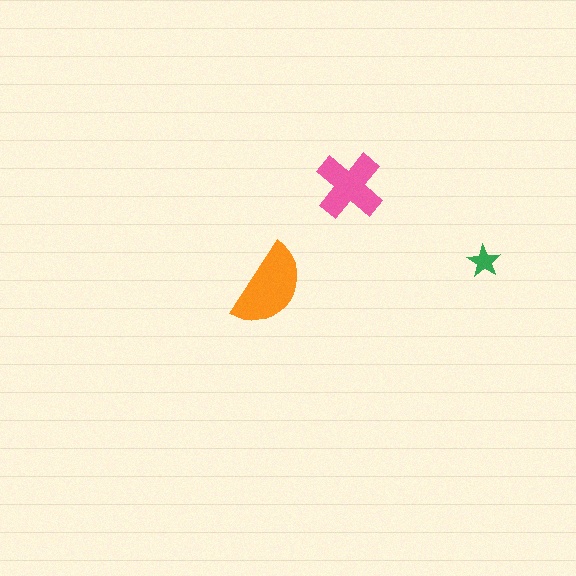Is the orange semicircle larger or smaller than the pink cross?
Larger.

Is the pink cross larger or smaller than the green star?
Larger.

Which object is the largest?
The orange semicircle.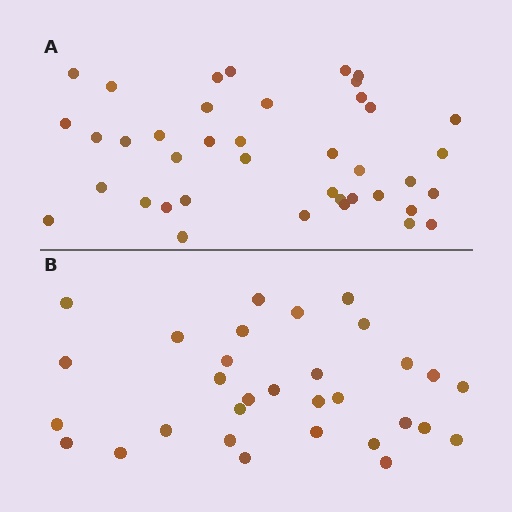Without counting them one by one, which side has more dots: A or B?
Region A (the top region) has more dots.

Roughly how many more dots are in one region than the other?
Region A has roughly 8 or so more dots than region B.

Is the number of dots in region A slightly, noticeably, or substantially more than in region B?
Region A has noticeably more, but not dramatically so. The ratio is roughly 1.3 to 1.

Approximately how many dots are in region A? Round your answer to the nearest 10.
About 40 dots.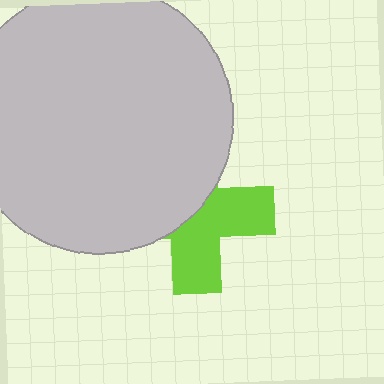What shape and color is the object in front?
The object in front is a light gray circle.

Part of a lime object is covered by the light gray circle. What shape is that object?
It is a cross.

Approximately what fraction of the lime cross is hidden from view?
Roughly 50% of the lime cross is hidden behind the light gray circle.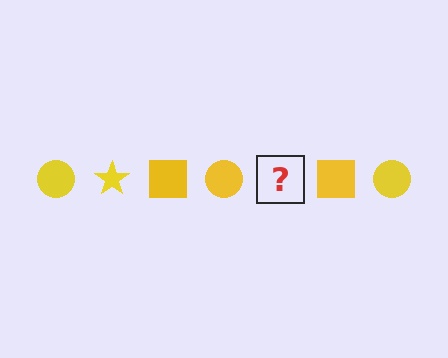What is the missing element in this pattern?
The missing element is a yellow star.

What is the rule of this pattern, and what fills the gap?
The rule is that the pattern cycles through circle, star, square shapes in yellow. The gap should be filled with a yellow star.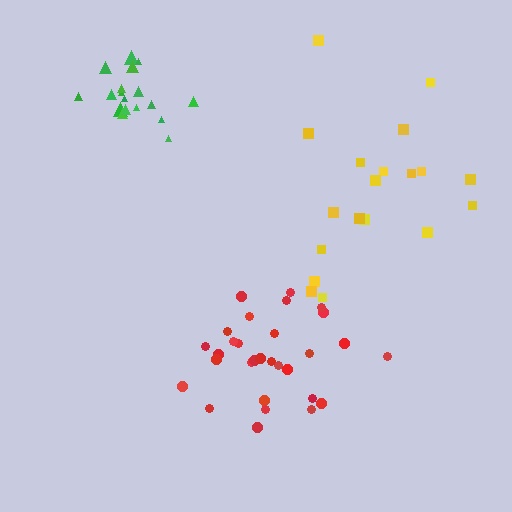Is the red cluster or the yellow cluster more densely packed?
Red.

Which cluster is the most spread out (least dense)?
Yellow.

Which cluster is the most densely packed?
Red.